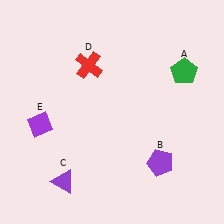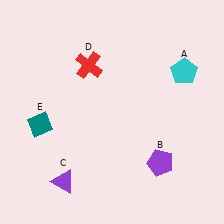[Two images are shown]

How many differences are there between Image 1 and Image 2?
There are 2 differences between the two images.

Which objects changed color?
A changed from green to cyan. E changed from purple to teal.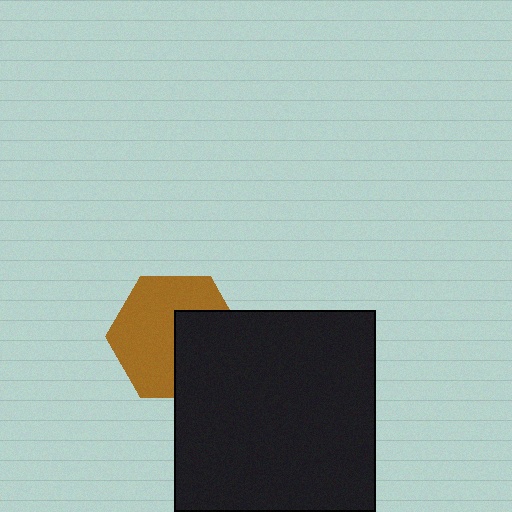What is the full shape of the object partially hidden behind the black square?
The partially hidden object is a brown hexagon.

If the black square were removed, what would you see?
You would see the complete brown hexagon.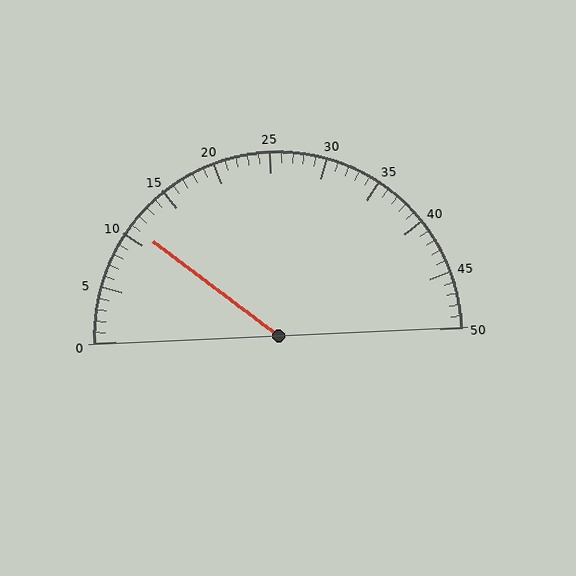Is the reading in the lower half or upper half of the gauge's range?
The reading is in the lower half of the range (0 to 50).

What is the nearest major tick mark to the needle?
The nearest major tick mark is 10.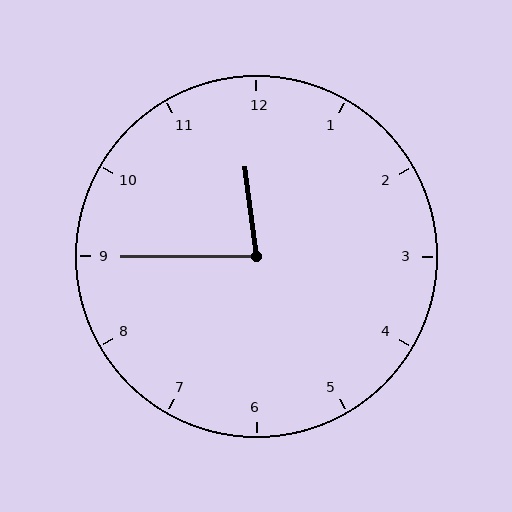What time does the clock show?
11:45.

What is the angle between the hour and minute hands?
Approximately 82 degrees.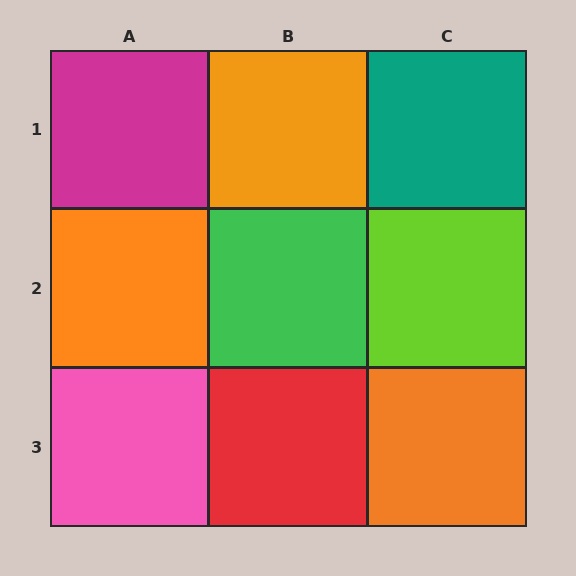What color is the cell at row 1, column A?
Magenta.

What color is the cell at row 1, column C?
Teal.